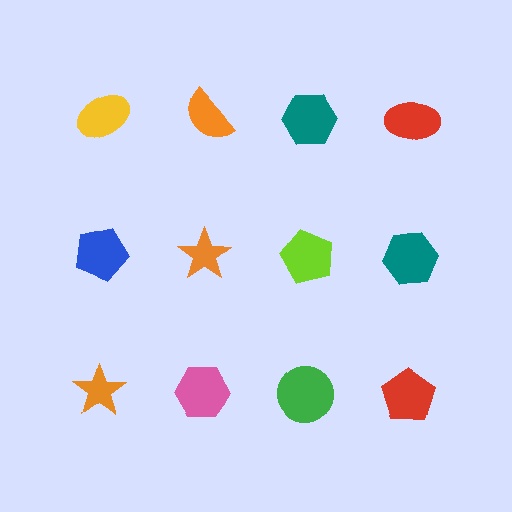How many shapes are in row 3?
4 shapes.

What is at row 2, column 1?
A blue pentagon.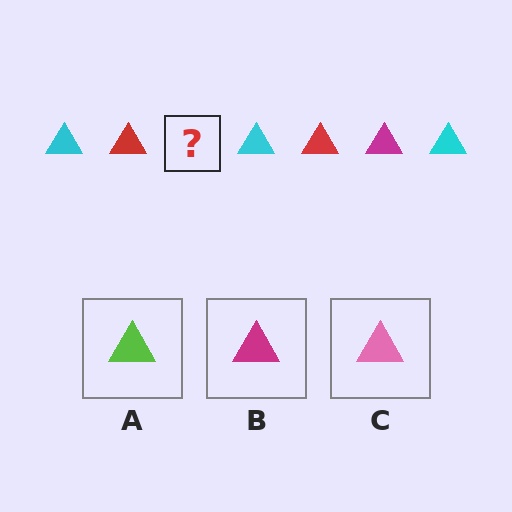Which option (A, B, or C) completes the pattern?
B.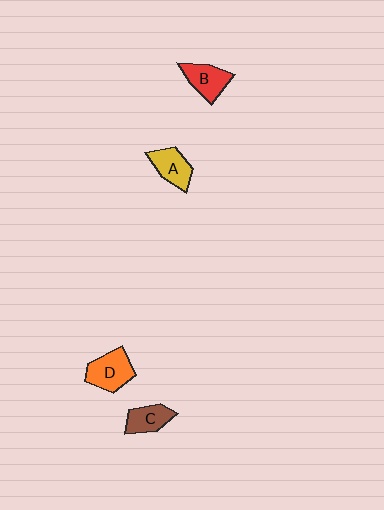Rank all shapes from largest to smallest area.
From largest to smallest: D (orange), B (red), A (yellow), C (brown).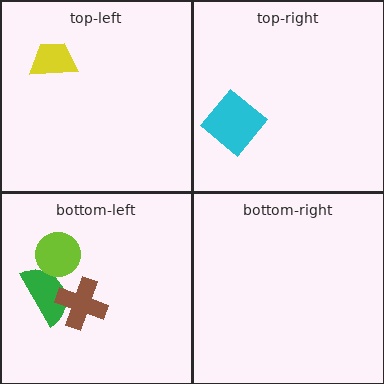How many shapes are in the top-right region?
1.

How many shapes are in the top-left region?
1.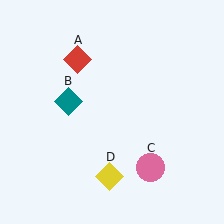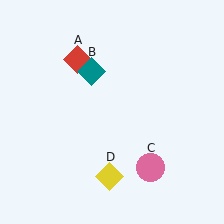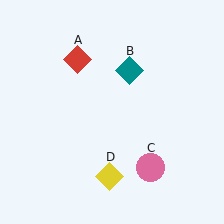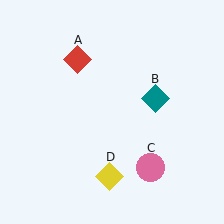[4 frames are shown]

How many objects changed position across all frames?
1 object changed position: teal diamond (object B).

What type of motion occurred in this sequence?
The teal diamond (object B) rotated clockwise around the center of the scene.